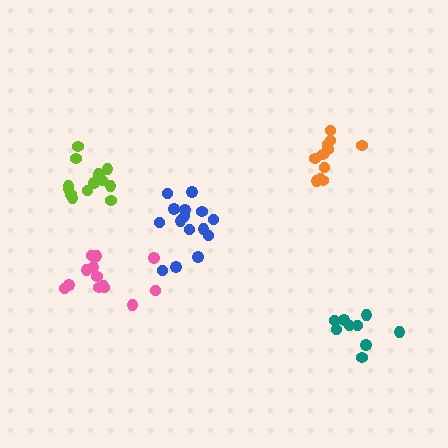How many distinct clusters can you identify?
There are 5 distinct clusters.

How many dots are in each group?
Group 1: 13 dots, Group 2: 14 dots, Group 3: 11 dots, Group 4: 9 dots, Group 5: 15 dots (62 total).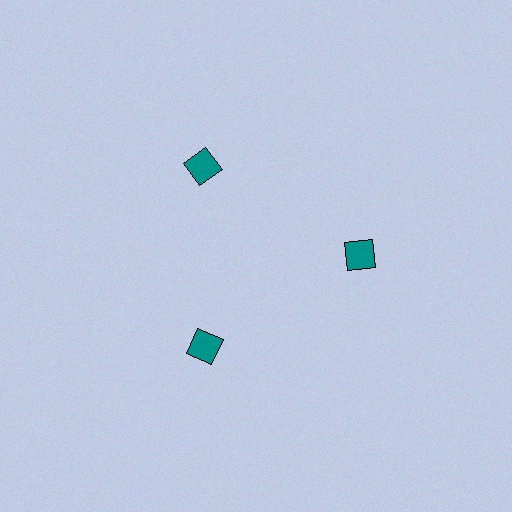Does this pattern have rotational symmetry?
Yes, this pattern has 3-fold rotational symmetry. It looks the same after rotating 120 degrees around the center.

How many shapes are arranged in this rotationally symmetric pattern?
There are 3 shapes, arranged in 3 groups of 1.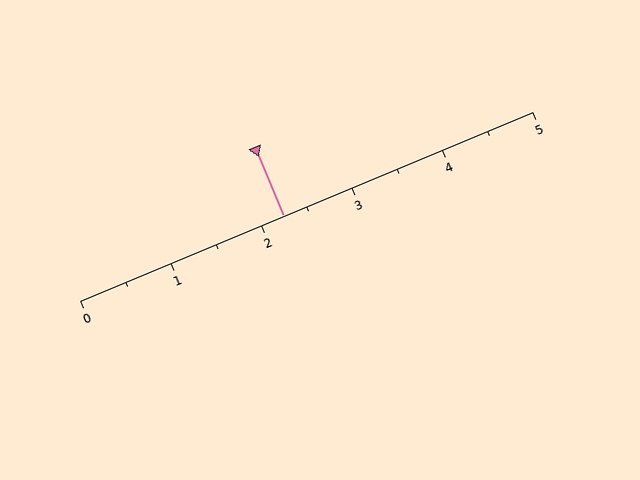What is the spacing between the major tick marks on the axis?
The major ticks are spaced 1 apart.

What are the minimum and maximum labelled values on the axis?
The axis runs from 0 to 5.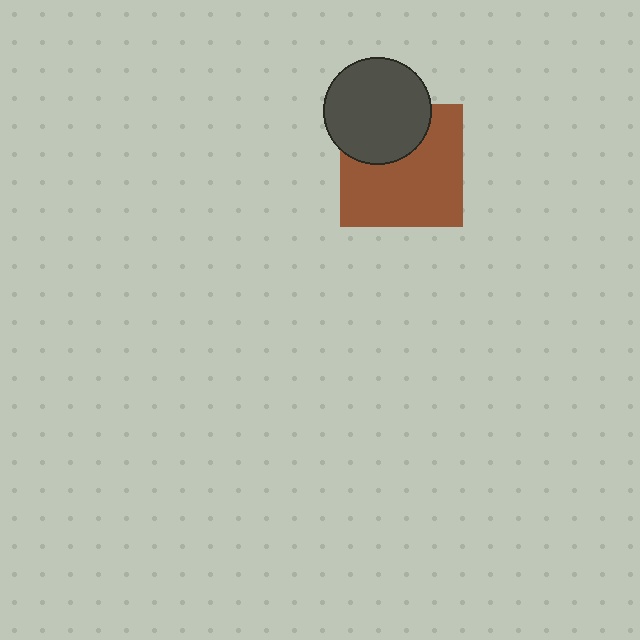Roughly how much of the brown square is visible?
Most of it is visible (roughly 68%).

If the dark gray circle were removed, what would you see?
You would see the complete brown square.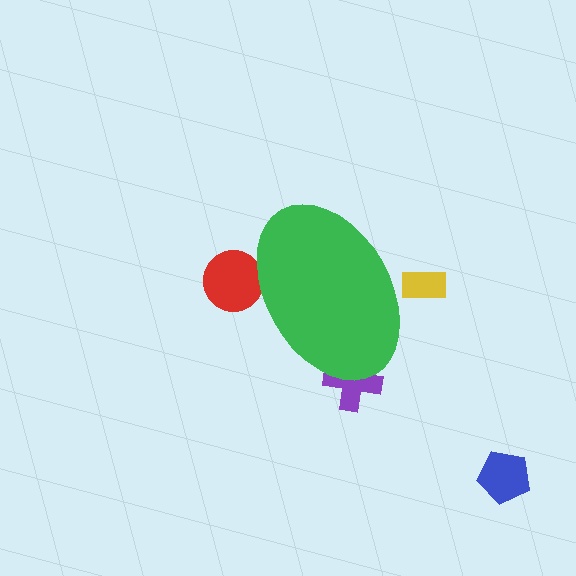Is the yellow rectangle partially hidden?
Yes, the yellow rectangle is partially hidden behind the green ellipse.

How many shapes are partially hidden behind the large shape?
3 shapes are partially hidden.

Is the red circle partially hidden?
Yes, the red circle is partially hidden behind the green ellipse.